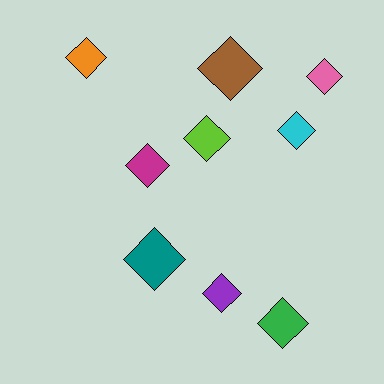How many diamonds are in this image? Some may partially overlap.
There are 9 diamonds.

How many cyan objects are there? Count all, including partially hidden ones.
There is 1 cyan object.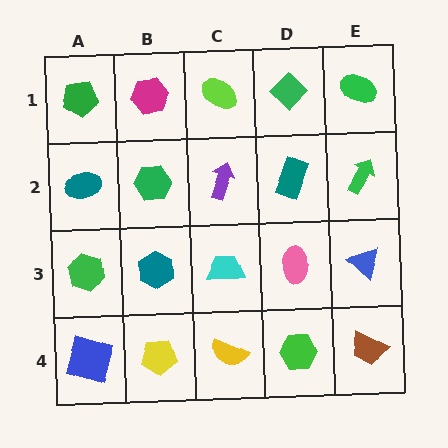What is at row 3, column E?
A blue triangle.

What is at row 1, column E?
A green ellipse.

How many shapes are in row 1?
5 shapes.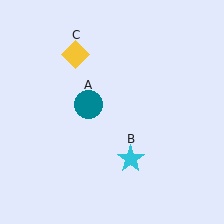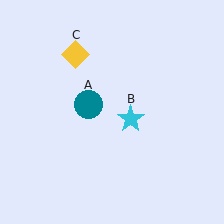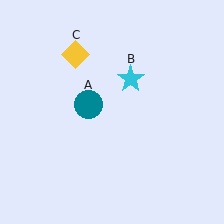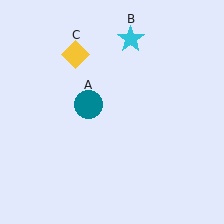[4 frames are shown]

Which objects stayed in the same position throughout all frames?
Teal circle (object A) and yellow diamond (object C) remained stationary.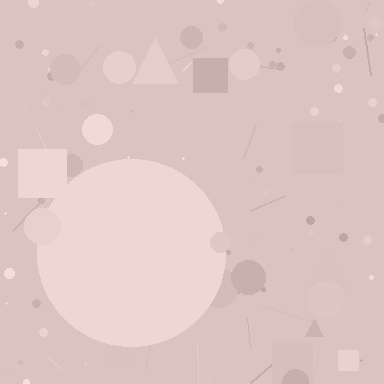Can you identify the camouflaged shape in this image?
The camouflaged shape is a circle.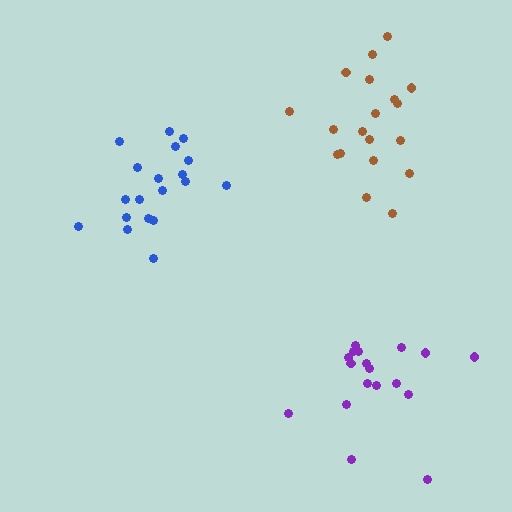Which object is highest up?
The brown cluster is topmost.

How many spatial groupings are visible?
There are 3 spatial groupings.